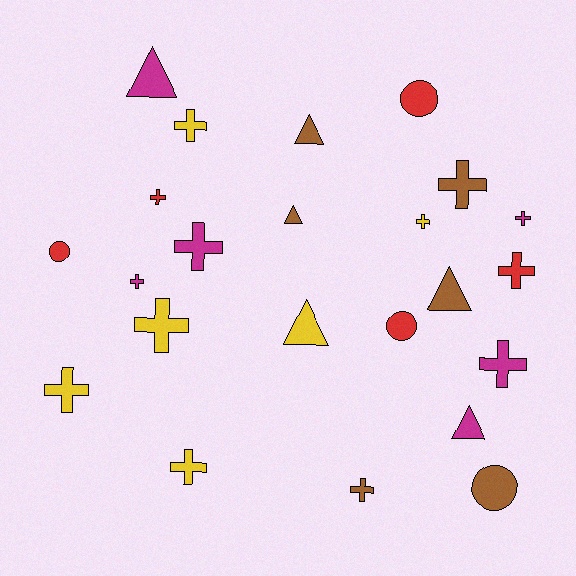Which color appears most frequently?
Yellow, with 6 objects.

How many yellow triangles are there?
There is 1 yellow triangle.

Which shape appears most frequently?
Cross, with 13 objects.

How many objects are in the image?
There are 23 objects.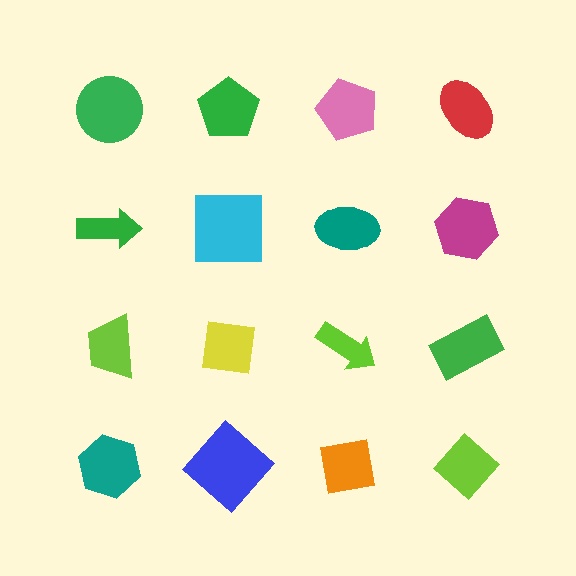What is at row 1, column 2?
A green pentagon.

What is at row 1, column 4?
A red ellipse.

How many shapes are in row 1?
4 shapes.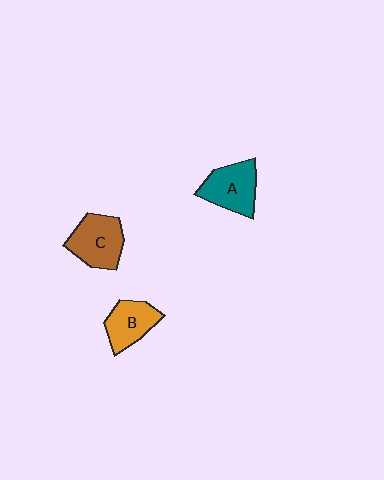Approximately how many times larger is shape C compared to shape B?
Approximately 1.2 times.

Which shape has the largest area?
Shape C (brown).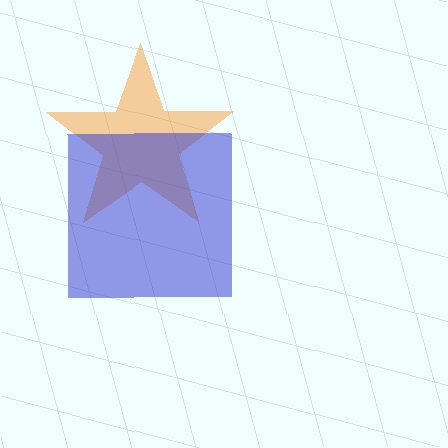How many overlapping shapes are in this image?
There are 2 overlapping shapes in the image.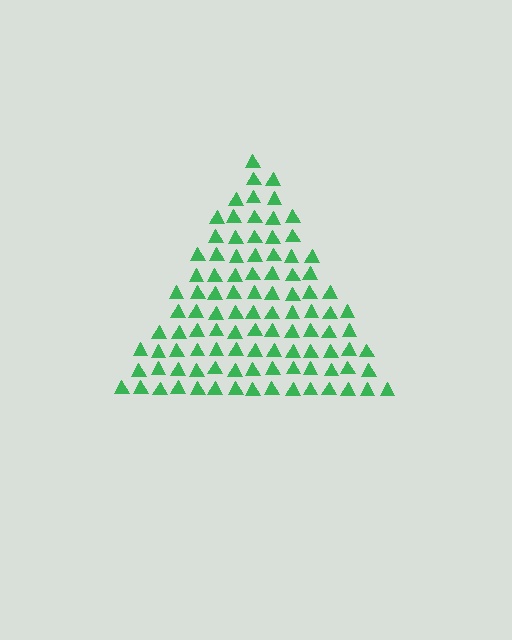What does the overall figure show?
The overall figure shows a triangle.